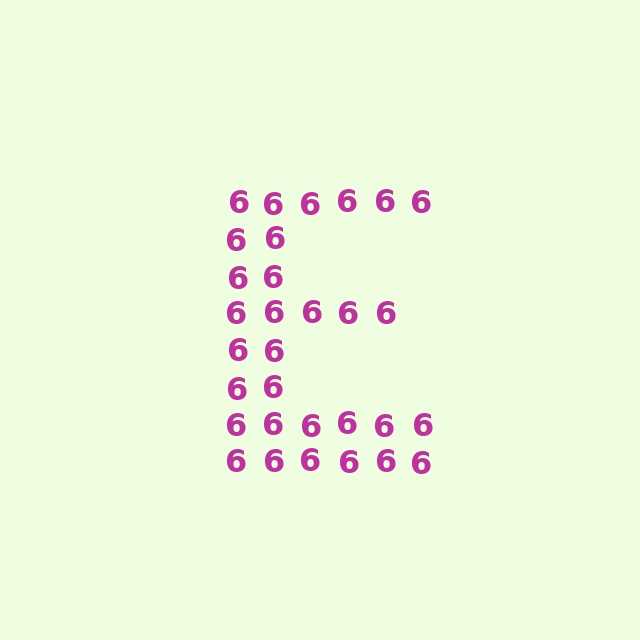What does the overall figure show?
The overall figure shows the letter E.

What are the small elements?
The small elements are digit 6's.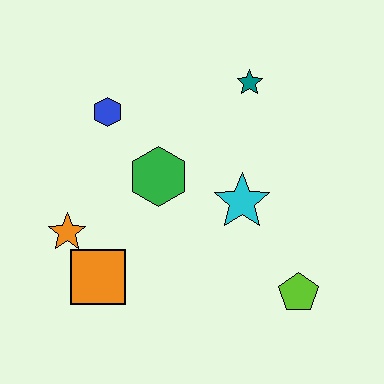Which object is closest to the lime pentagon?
The cyan star is closest to the lime pentagon.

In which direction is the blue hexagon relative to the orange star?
The blue hexagon is above the orange star.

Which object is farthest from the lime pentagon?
The blue hexagon is farthest from the lime pentagon.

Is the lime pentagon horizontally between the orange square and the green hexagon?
No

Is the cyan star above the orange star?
Yes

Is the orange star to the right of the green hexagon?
No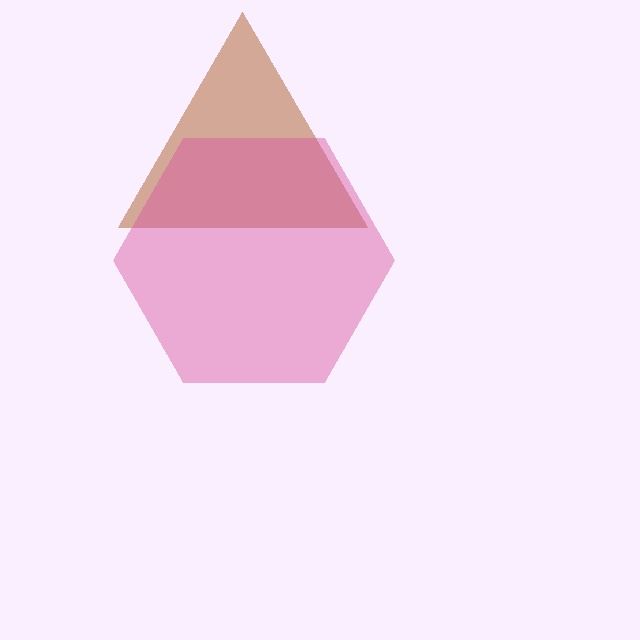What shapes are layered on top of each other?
The layered shapes are: a brown triangle, a pink hexagon.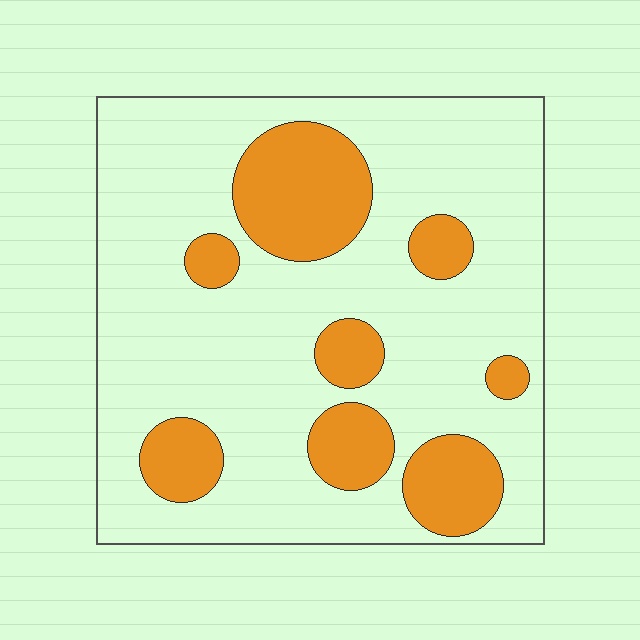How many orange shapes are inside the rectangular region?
8.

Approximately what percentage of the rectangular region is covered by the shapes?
Approximately 25%.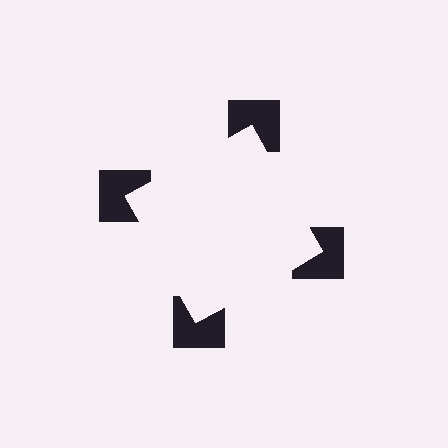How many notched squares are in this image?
There are 4 — one at each vertex of the illusory square.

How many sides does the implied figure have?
4 sides.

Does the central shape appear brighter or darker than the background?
It typically appears slightly brighter than the background, even though no actual brightness change is drawn.